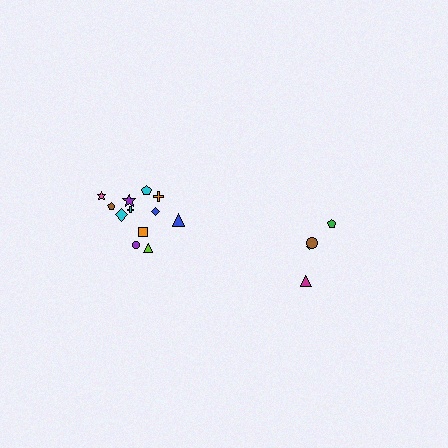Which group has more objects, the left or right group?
The left group.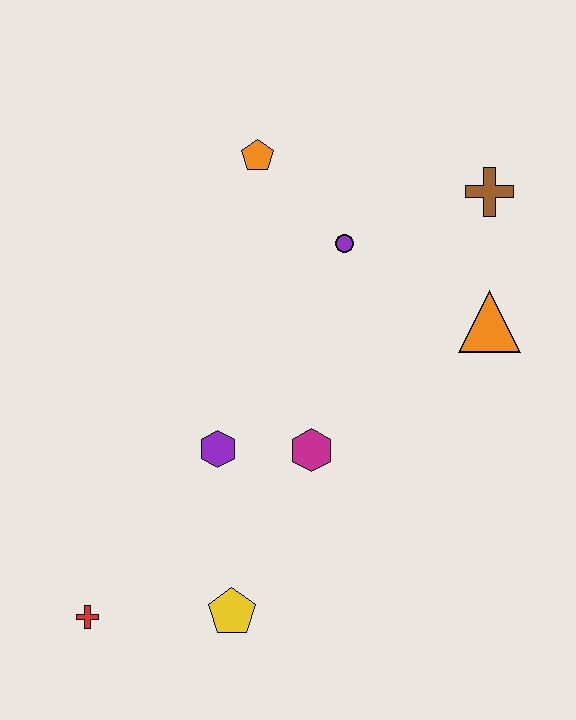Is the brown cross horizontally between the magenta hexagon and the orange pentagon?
No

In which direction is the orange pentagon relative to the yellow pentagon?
The orange pentagon is above the yellow pentagon.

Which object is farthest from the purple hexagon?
The brown cross is farthest from the purple hexagon.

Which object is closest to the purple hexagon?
The magenta hexagon is closest to the purple hexagon.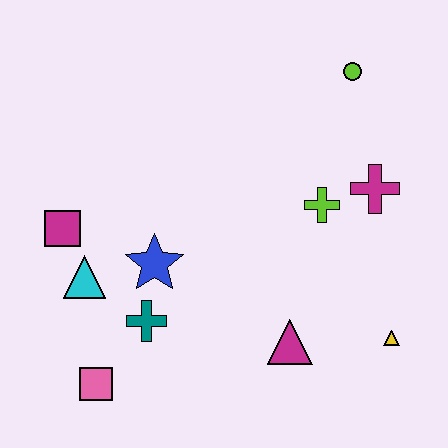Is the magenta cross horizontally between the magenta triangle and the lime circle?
No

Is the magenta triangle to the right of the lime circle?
No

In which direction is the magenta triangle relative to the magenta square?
The magenta triangle is to the right of the magenta square.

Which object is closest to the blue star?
The teal cross is closest to the blue star.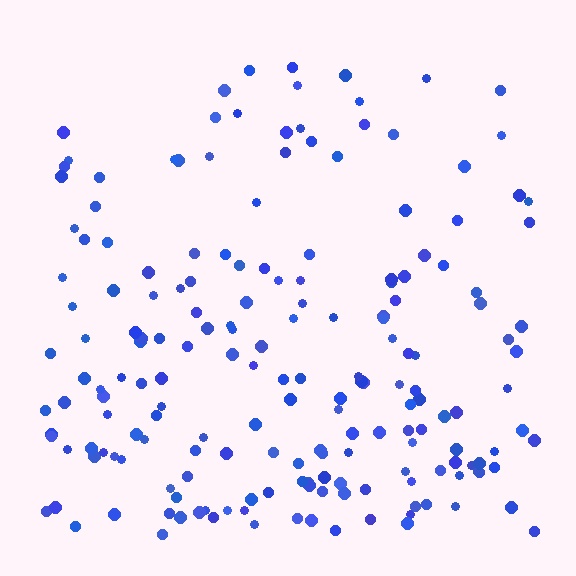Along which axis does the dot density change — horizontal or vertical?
Vertical.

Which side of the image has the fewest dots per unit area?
The top.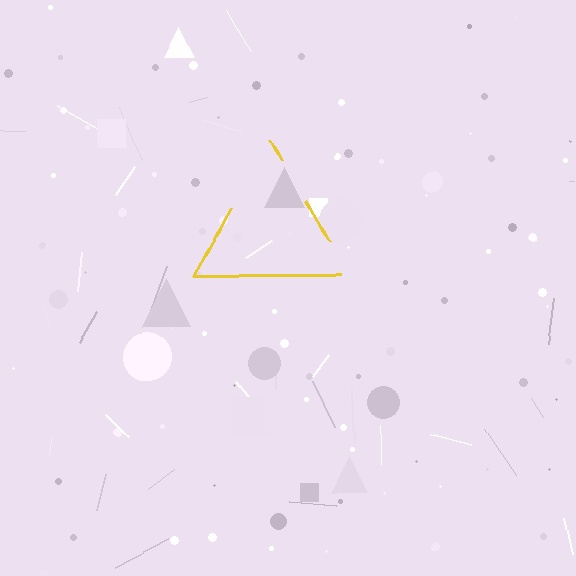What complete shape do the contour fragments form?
The contour fragments form a triangle.